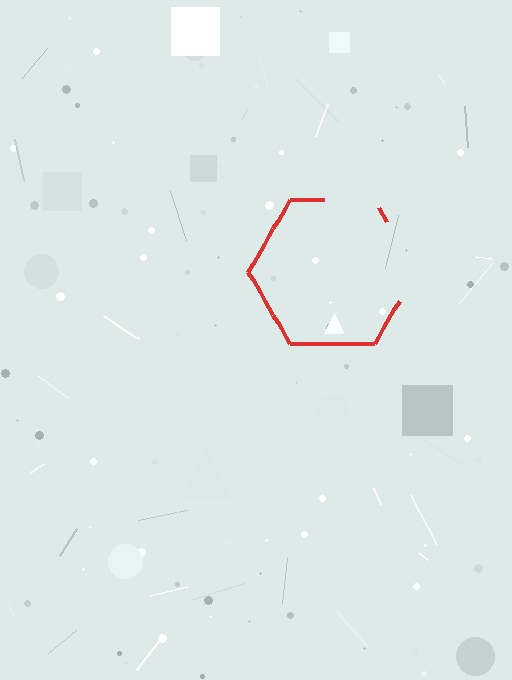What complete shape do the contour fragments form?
The contour fragments form a hexagon.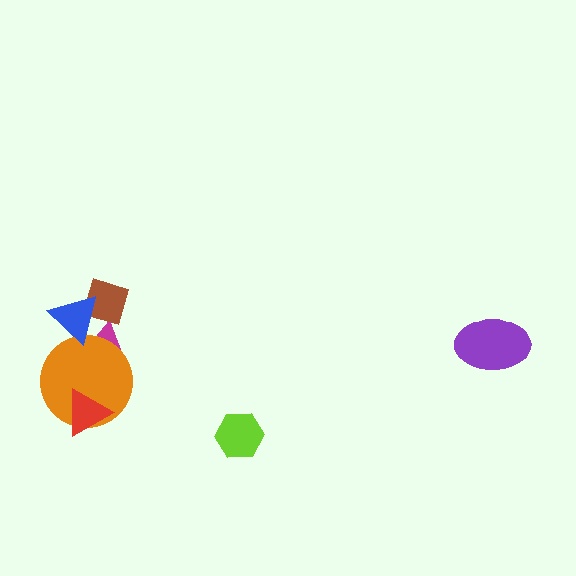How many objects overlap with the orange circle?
3 objects overlap with the orange circle.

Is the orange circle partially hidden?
Yes, it is partially covered by another shape.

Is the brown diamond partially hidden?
Yes, it is partially covered by another shape.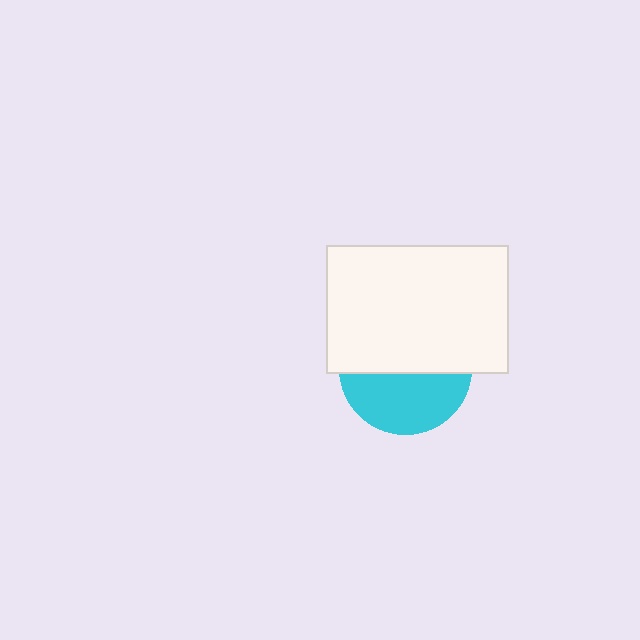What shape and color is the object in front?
The object in front is a white rectangle.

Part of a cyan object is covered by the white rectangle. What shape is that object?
It is a circle.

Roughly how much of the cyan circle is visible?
About half of it is visible (roughly 45%).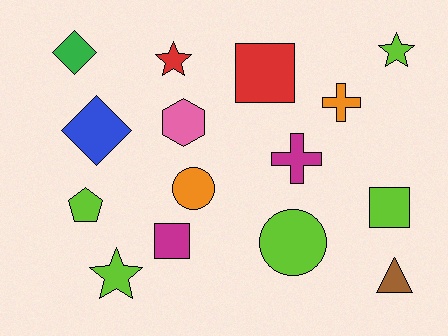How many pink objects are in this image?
There is 1 pink object.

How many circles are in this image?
There are 2 circles.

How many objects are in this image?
There are 15 objects.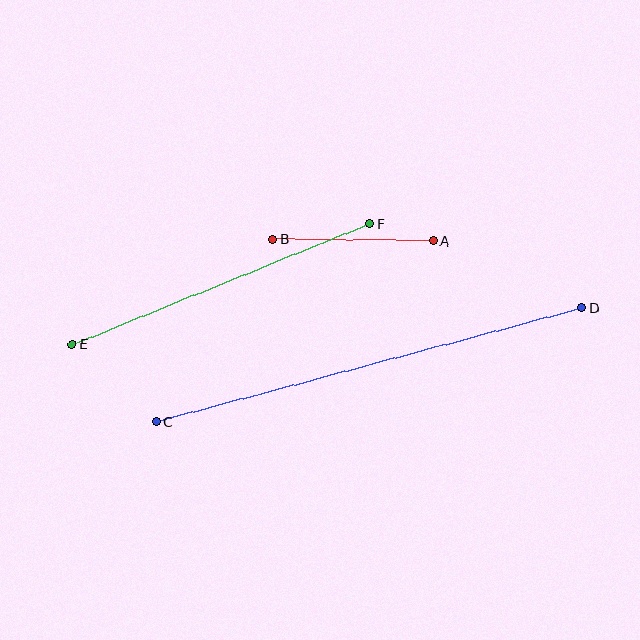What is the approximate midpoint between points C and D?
The midpoint is at approximately (369, 365) pixels.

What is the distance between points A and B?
The distance is approximately 161 pixels.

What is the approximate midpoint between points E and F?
The midpoint is at approximately (221, 284) pixels.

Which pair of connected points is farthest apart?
Points C and D are farthest apart.